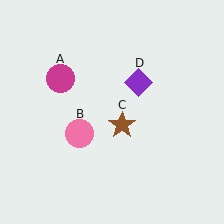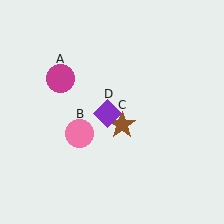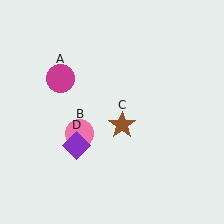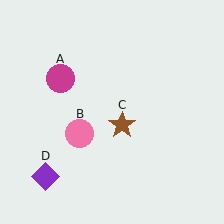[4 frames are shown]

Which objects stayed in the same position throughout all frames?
Magenta circle (object A) and pink circle (object B) and brown star (object C) remained stationary.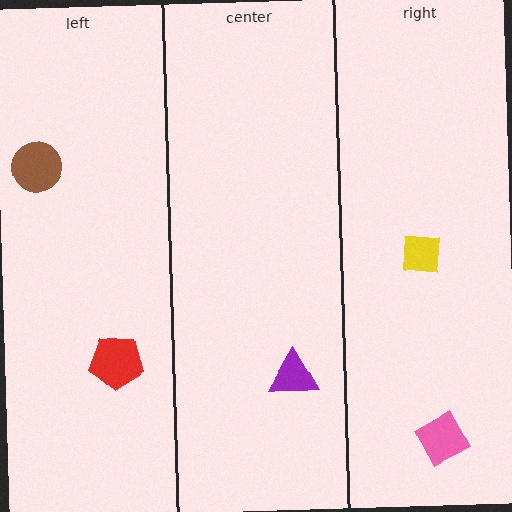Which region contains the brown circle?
The left region.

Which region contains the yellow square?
The right region.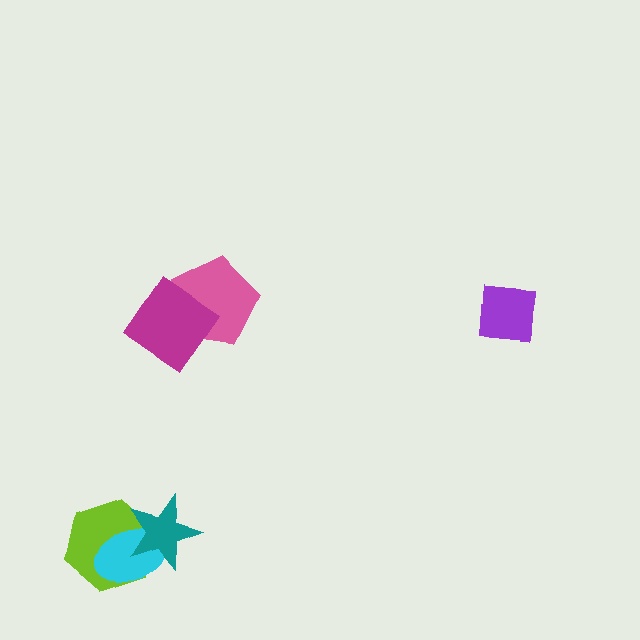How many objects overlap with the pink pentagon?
1 object overlaps with the pink pentagon.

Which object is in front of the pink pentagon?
The magenta diamond is in front of the pink pentagon.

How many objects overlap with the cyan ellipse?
2 objects overlap with the cyan ellipse.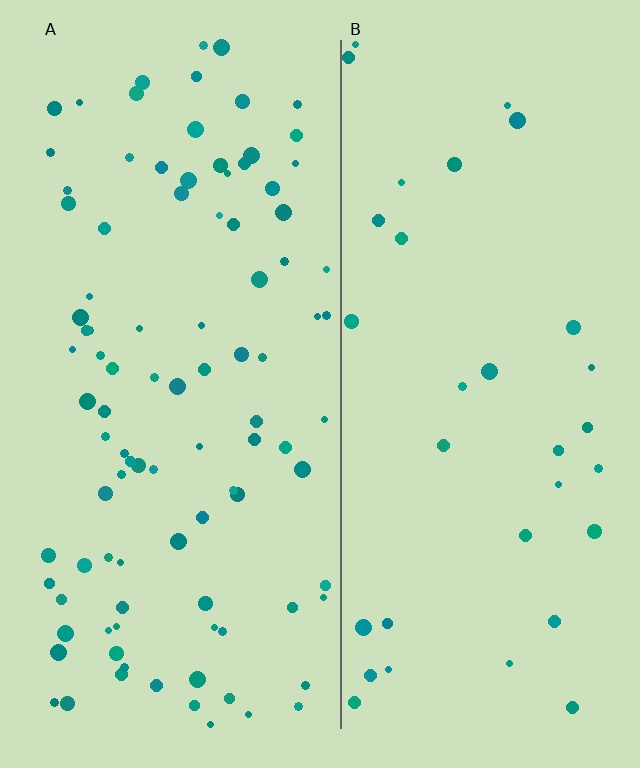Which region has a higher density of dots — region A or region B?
A (the left).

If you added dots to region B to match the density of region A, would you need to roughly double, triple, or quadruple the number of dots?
Approximately triple.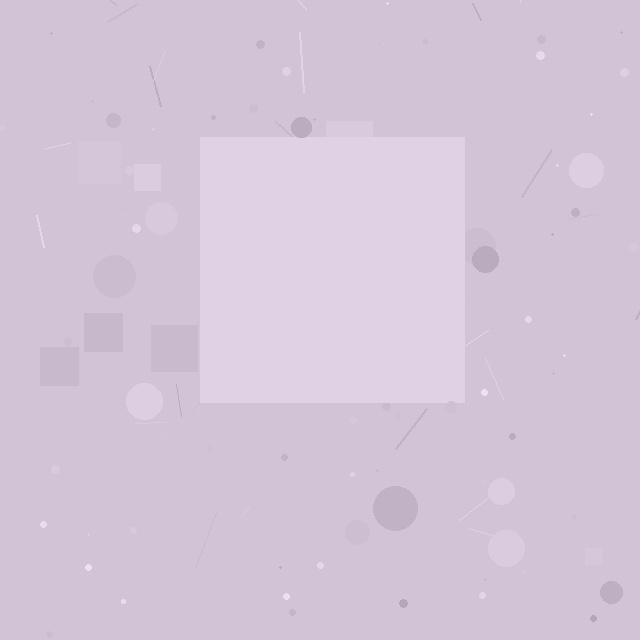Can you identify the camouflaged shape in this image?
The camouflaged shape is a square.